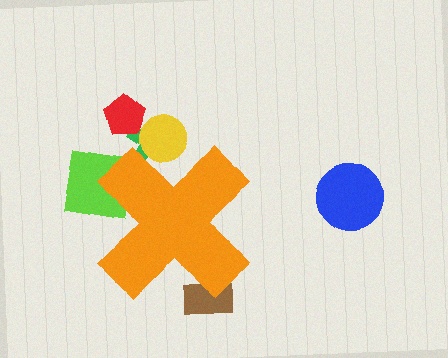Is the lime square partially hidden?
Yes, the lime square is partially hidden behind the orange cross.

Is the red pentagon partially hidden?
No, the red pentagon is fully visible.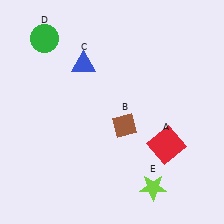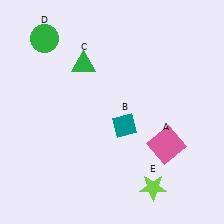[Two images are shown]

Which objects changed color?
A changed from red to pink. B changed from brown to teal. C changed from blue to green.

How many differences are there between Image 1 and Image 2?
There are 3 differences between the two images.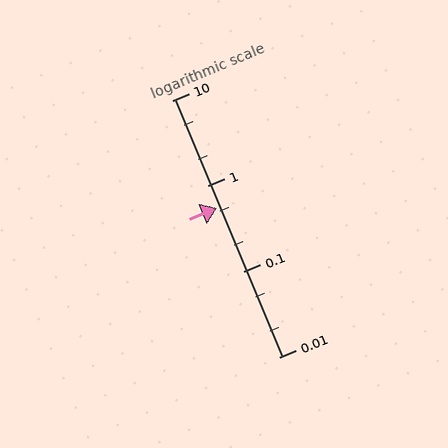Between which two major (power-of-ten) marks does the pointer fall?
The pointer is between 0.1 and 1.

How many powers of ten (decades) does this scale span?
The scale spans 3 decades, from 0.01 to 10.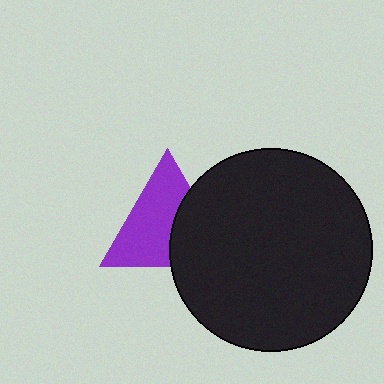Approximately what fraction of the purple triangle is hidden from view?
Roughly 38% of the purple triangle is hidden behind the black circle.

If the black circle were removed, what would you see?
You would see the complete purple triangle.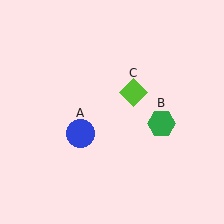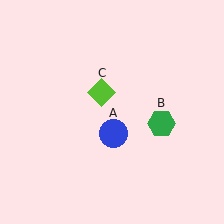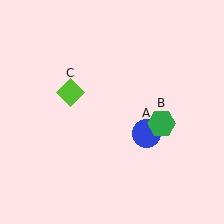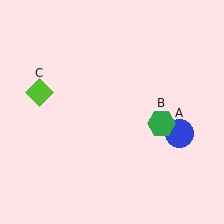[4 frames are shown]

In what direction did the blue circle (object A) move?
The blue circle (object A) moved right.